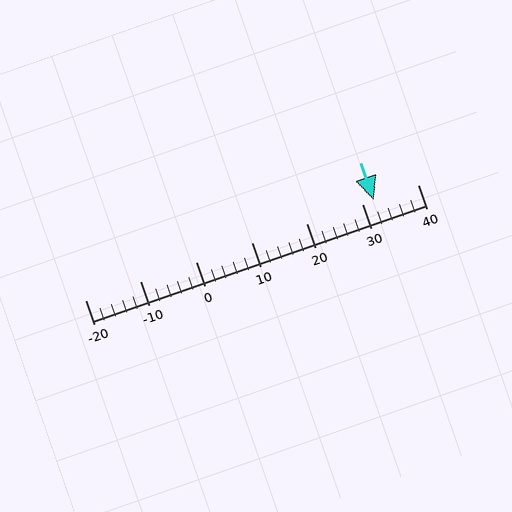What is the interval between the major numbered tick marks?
The major tick marks are spaced 10 units apart.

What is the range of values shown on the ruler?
The ruler shows values from -20 to 40.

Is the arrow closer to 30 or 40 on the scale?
The arrow is closer to 30.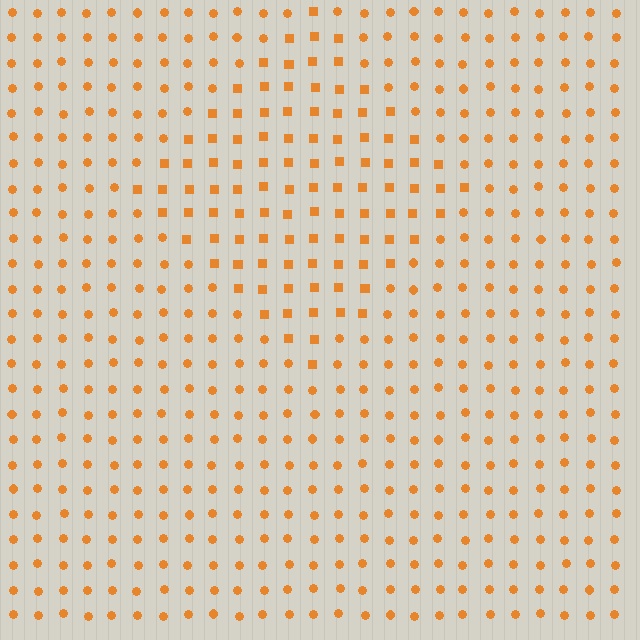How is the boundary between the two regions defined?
The boundary is defined by a change in element shape: squares inside vs. circles outside. All elements share the same color and spacing.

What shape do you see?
I see a diamond.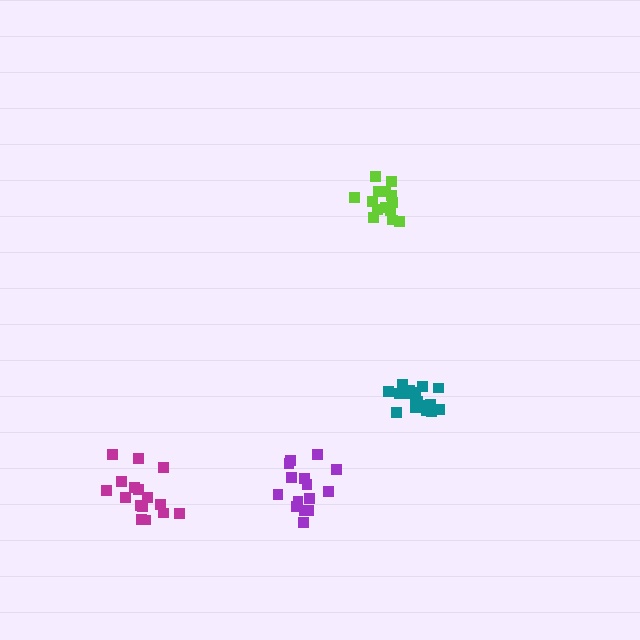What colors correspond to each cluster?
The clusters are colored: teal, purple, magenta, lime.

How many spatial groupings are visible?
There are 4 spatial groupings.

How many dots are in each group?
Group 1: 18 dots, Group 2: 15 dots, Group 3: 17 dots, Group 4: 14 dots (64 total).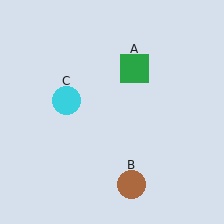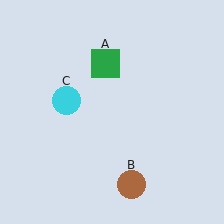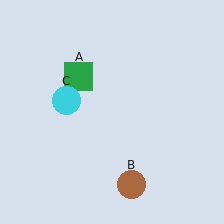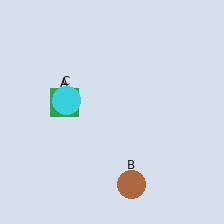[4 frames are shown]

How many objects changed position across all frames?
1 object changed position: green square (object A).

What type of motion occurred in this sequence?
The green square (object A) rotated counterclockwise around the center of the scene.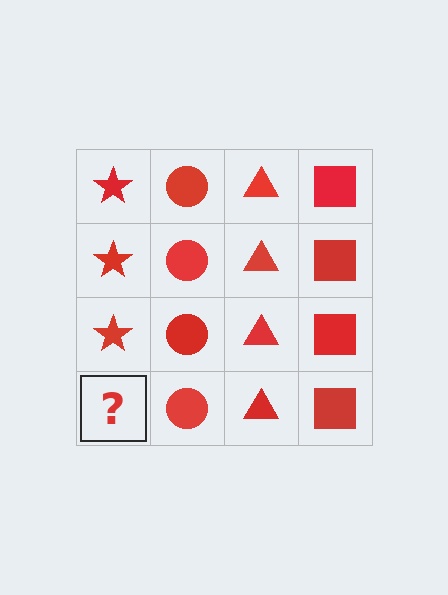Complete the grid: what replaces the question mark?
The question mark should be replaced with a red star.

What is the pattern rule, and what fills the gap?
The rule is that each column has a consistent shape. The gap should be filled with a red star.